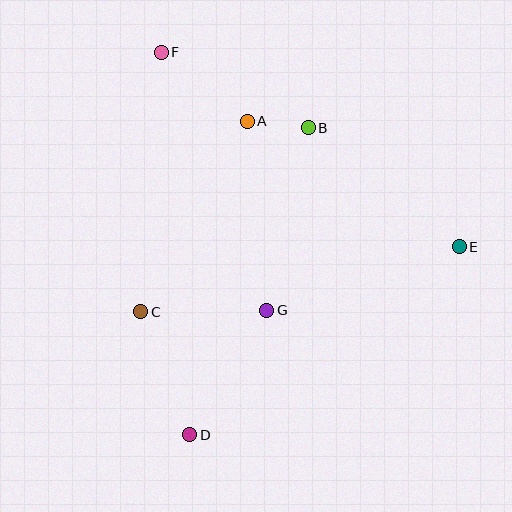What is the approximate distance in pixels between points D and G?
The distance between D and G is approximately 146 pixels.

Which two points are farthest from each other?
Points D and F are farthest from each other.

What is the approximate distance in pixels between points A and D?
The distance between A and D is approximately 318 pixels.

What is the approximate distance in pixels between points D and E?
The distance between D and E is approximately 328 pixels.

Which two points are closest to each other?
Points A and B are closest to each other.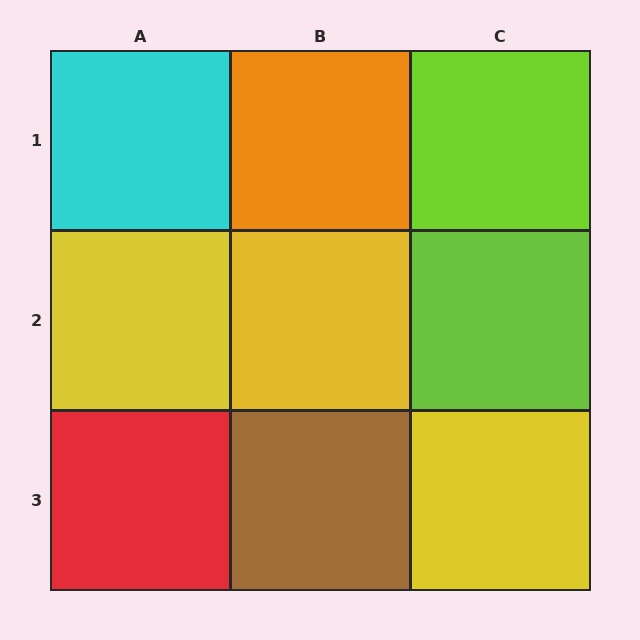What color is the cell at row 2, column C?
Lime.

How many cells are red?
1 cell is red.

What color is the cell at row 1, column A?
Cyan.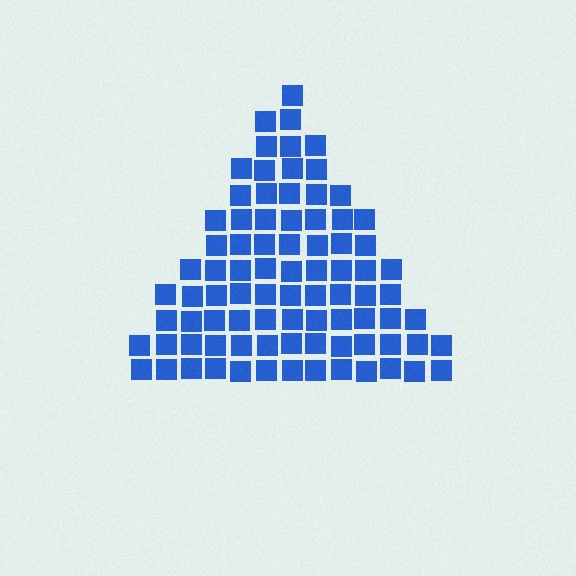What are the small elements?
The small elements are squares.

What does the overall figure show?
The overall figure shows a triangle.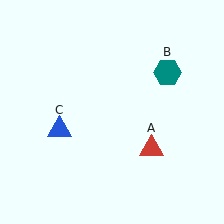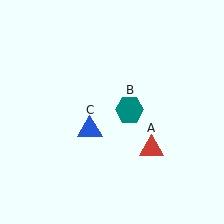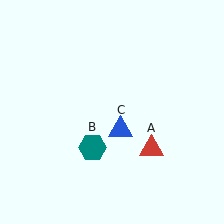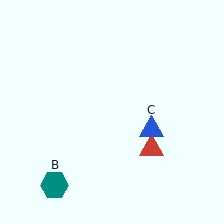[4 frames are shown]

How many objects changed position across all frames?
2 objects changed position: teal hexagon (object B), blue triangle (object C).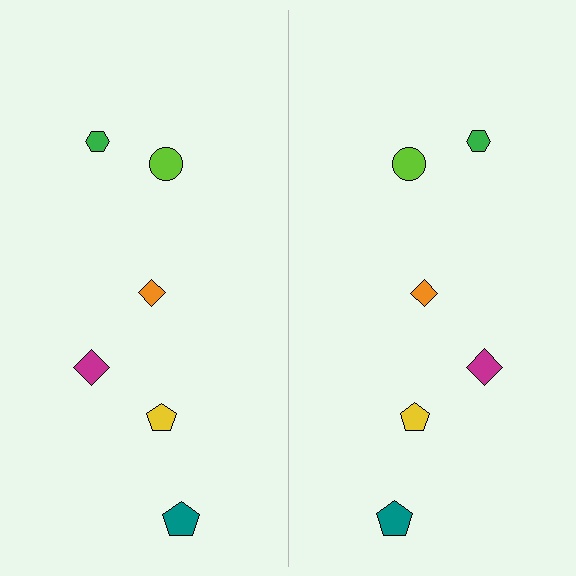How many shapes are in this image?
There are 12 shapes in this image.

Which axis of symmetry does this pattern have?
The pattern has a vertical axis of symmetry running through the center of the image.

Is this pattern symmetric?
Yes, this pattern has bilateral (reflection) symmetry.